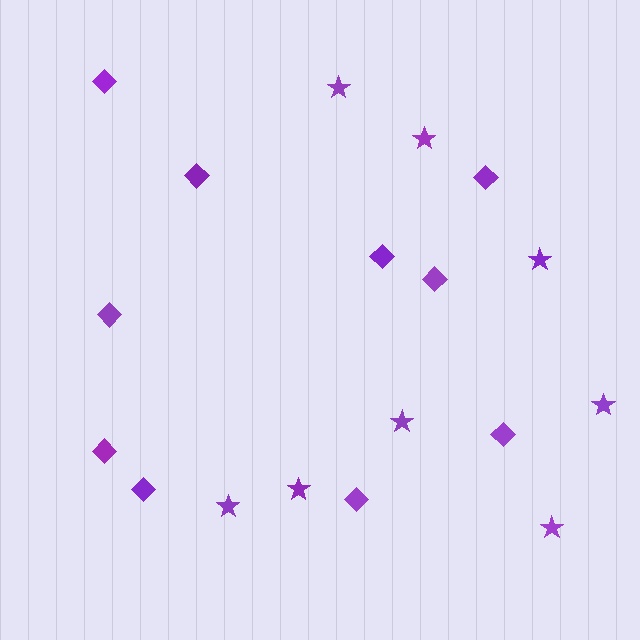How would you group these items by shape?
There are 2 groups: one group of stars (8) and one group of diamonds (10).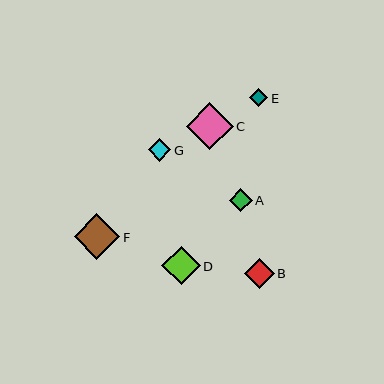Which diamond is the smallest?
Diamond E is the smallest with a size of approximately 18 pixels.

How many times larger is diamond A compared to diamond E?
Diamond A is approximately 1.3 times the size of diamond E.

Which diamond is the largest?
Diamond C is the largest with a size of approximately 47 pixels.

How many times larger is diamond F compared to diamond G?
Diamond F is approximately 2.0 times the size of diamond G.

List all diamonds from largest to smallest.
From largest to smallest: C, F, D, B, A, G, E.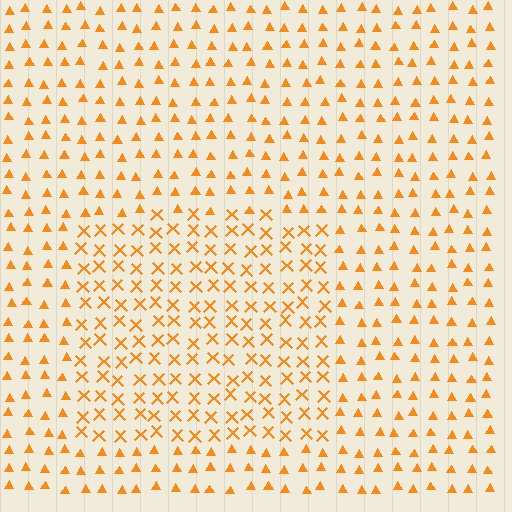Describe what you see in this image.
The image is filled with small orange elements arranged in a uniform grid. A rectangle-shaped region contains X marks, while the surrounding area contains triangles. The boundary is defined purely by the change in element shape.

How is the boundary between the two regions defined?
The boundary is defined by a change in element shape: X marks inside vs. triangles outside. All elements share the same color and spacing.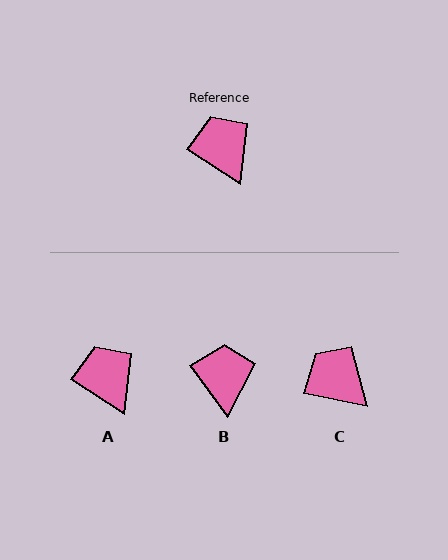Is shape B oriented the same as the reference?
No, it is off by about 21 degrees.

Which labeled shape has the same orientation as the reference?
A.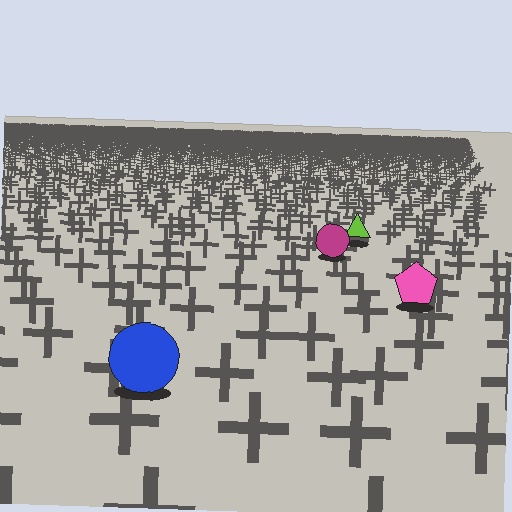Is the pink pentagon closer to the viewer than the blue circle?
No. The blue circle is closer — you can tell from the texture gradient: the ground texture is coarser near it.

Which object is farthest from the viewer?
The lime triangle is farthest from the viewer. It appears smaller and the ground texture around it is denser.